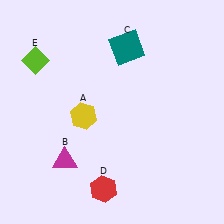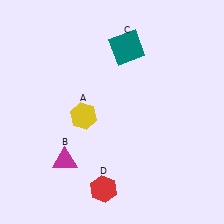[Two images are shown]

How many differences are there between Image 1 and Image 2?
There is 1 difference between the two images.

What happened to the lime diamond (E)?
The lime diamond (E) was removed in Image 2. It was in the top-left area of Image 1.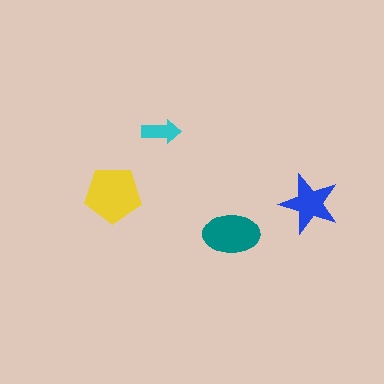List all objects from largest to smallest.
The yellow pentagon, the teal ellipse, the blue star, the cyan arrow.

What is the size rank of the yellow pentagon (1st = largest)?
1st.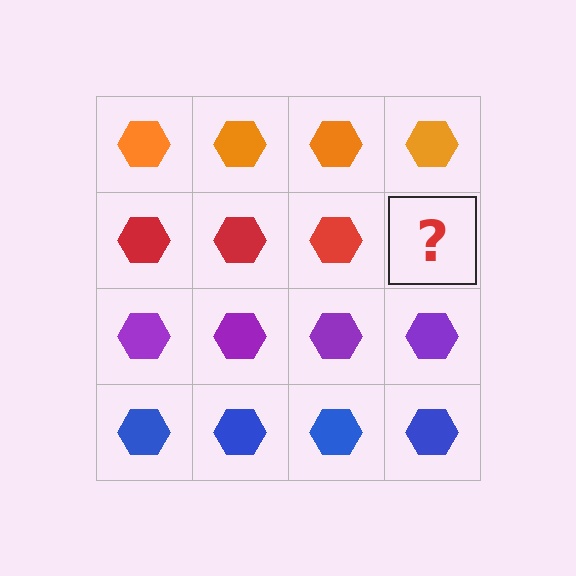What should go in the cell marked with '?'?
The missing cell should contain a red hexagon.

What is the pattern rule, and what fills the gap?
The rule is that each row has a consistent color. The gap should be filled with a red hexagon.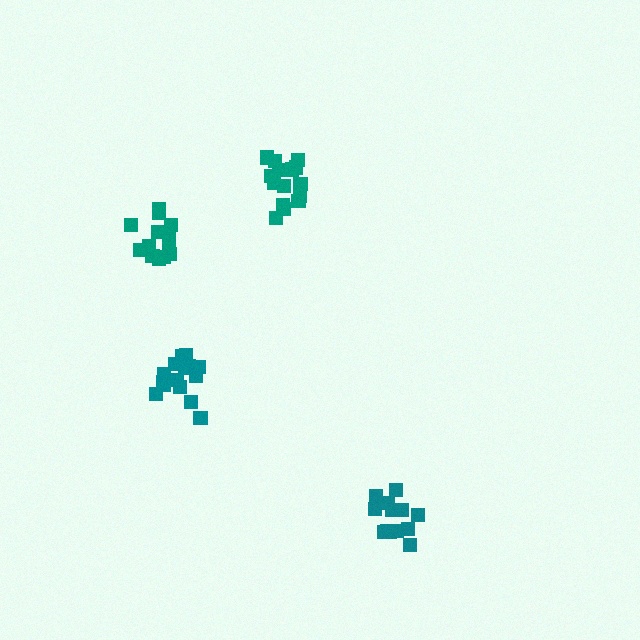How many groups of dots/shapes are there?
There are 4 groups.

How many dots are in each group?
Group 1: 15 dots, Group 2: 15 dots, Group 3: 14 dots, Group 4: 13 dots (57 total).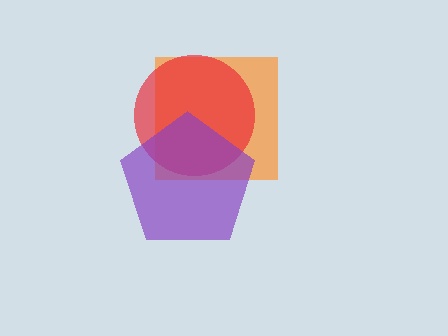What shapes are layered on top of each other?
The layered shapes are: an orange square, a red circle, a purple pentagon.